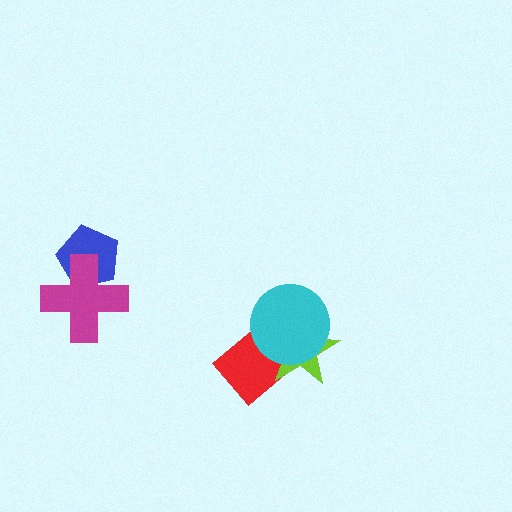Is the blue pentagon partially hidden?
Yes, it is partially covered by another shape.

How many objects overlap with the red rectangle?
2 objects overlap with the red rectangle.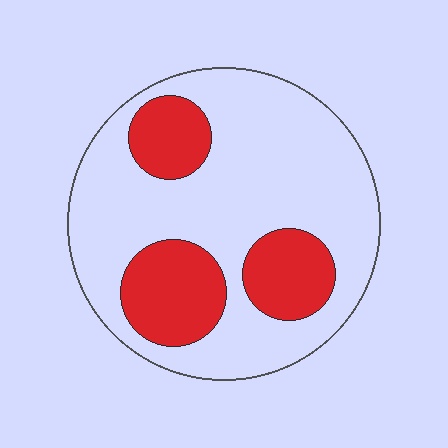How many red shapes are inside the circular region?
3.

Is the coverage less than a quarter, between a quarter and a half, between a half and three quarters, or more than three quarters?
Between a quarter and a half.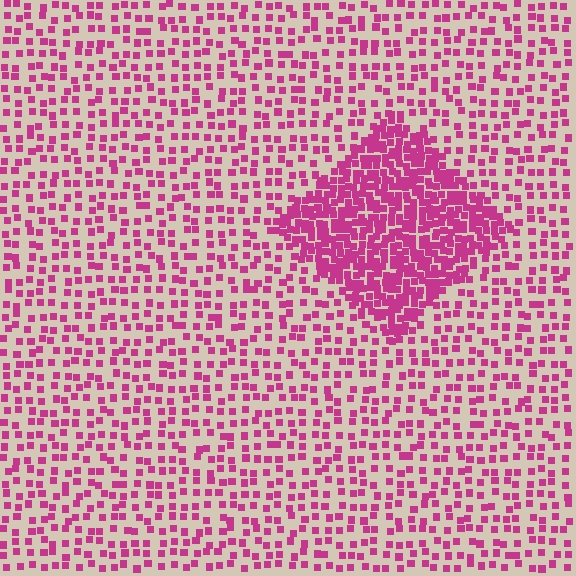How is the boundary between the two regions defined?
The boundary is defined by a change in element density (approximately 2.7x ratio). All elements are the same color, size, and shape.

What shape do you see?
I see a diamond.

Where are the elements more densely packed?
The elements are more densely packed inside the diamond boundary.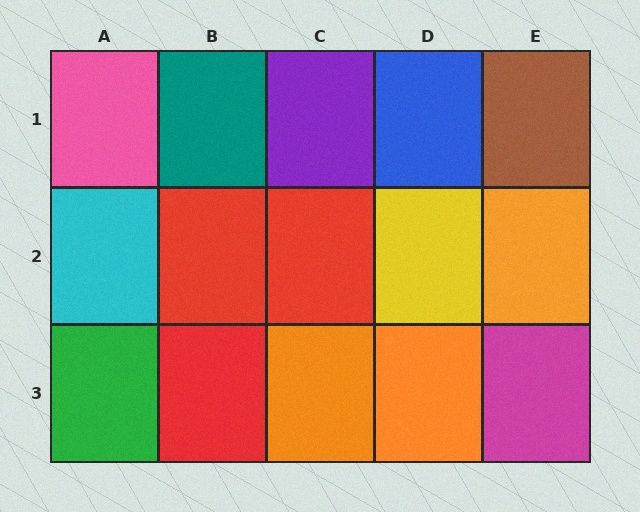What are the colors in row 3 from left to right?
Green, red, orange, orange, magenta.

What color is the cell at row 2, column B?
Red.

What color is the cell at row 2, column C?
Red.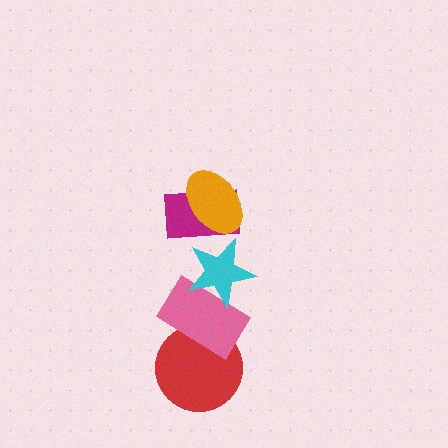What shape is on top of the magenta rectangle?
The orange ellipse is on top of the magenta rectangle.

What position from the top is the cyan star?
The cyan star is 3rd from the top.